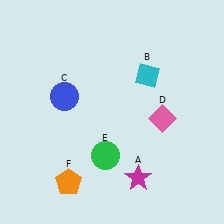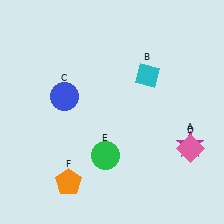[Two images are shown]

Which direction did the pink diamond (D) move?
The pink diamond (D) moved down.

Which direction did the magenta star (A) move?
The magenta star (A) moved right.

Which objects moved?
The objects that moved are: the magenta star (A), the pink diamond (D).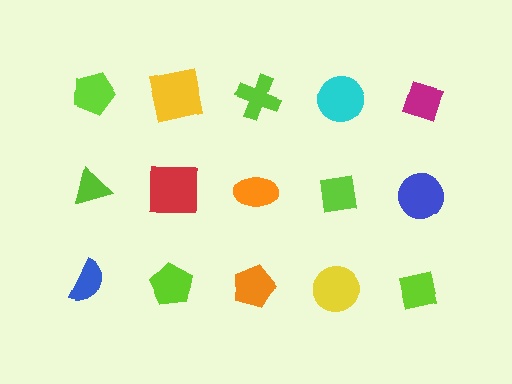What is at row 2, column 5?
A blue circle.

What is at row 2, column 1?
A lime triangle.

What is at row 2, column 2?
A red square.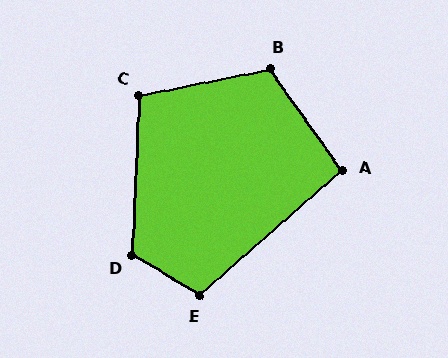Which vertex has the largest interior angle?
D, at approximately 119 degrees.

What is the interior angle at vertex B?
Approximately 114 degrees (obtuse).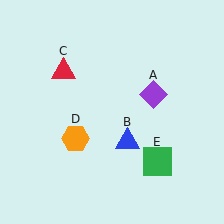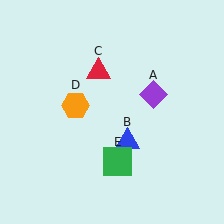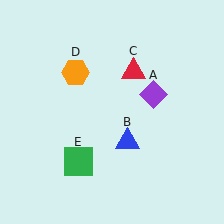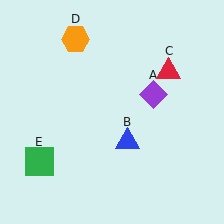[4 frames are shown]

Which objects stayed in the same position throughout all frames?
Purple diamond (object A) and blue triangle (object B) remained stationary.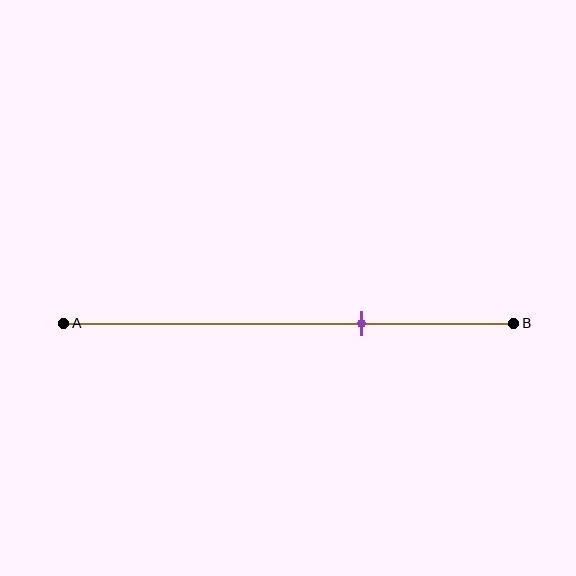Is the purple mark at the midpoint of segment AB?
No, the mark is at about 65% from A, not at the 50% midpoint.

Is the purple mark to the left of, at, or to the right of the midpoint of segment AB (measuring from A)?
The purple mark is to the right of the midpoint of segment AB.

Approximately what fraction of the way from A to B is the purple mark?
The purple mark is approximately 65% of the way from A to B.